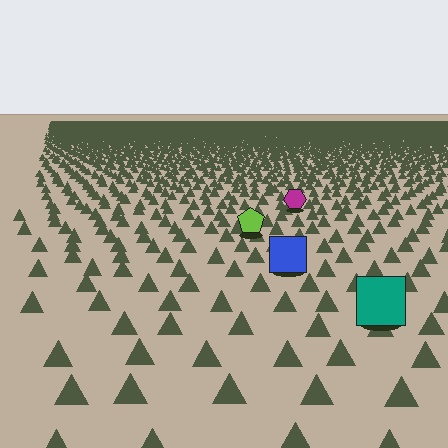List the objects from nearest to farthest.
From nearest to farthest: the teal square, the blue square, the lime pentagon, the magenta hexagon.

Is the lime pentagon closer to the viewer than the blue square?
No. The blue square is closer — you can tell from the texture gradient: the ground texture is coarser near it.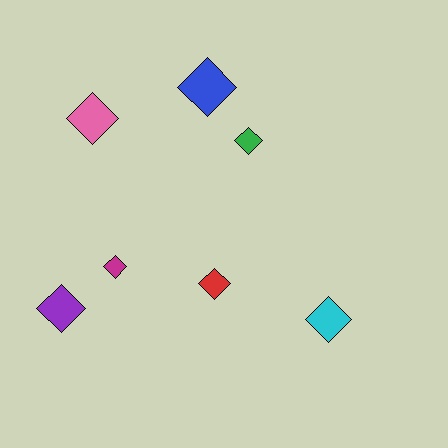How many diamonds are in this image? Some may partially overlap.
There are 7 diamonds.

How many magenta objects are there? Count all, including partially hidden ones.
There is 1 magenta object.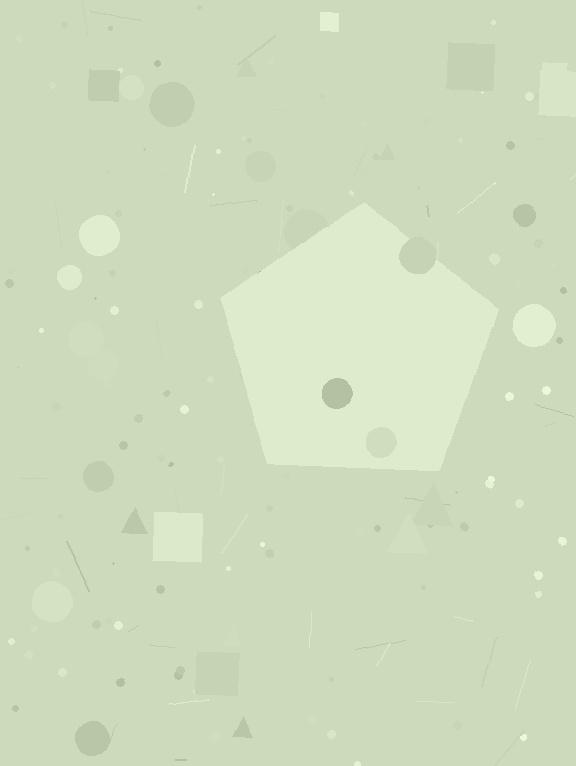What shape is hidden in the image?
A pentagon is hidden in the image.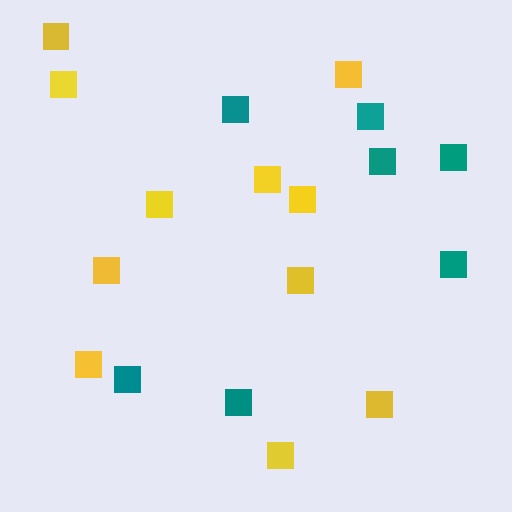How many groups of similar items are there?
There are 2 groups: one group of teal squares (7) and one group of yellow squares (11).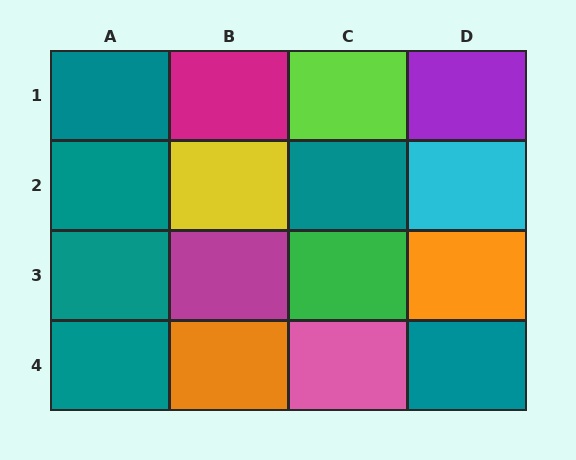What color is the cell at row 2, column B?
Yellow.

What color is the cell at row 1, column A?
Teal.